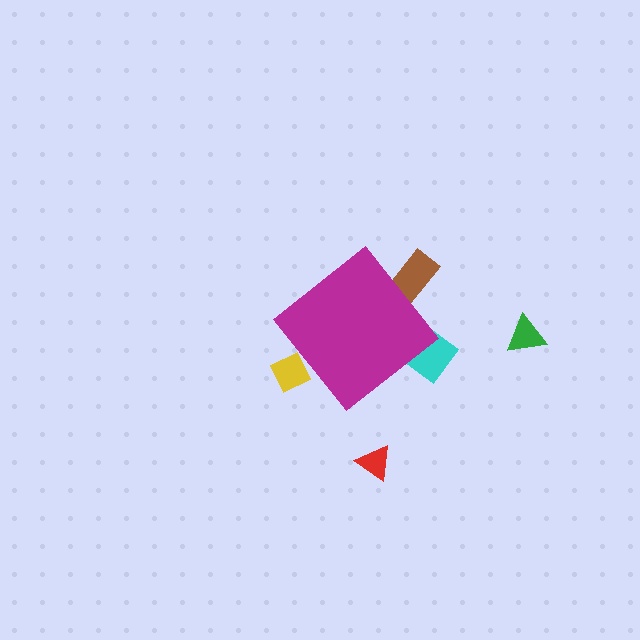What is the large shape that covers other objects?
A magenta diamond.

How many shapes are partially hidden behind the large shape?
3 shapes are partially hidden.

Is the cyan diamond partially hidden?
Yes, the cyan diamond is partially hidden behind the magenta diamond.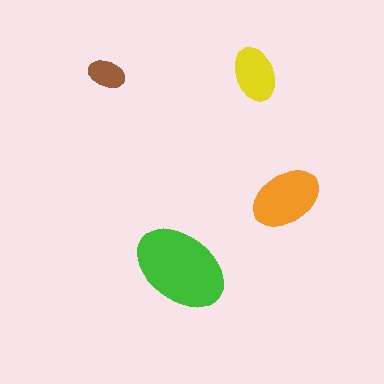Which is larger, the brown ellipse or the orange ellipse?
The orange one.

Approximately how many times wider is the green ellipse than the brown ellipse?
About 2.5 times wider.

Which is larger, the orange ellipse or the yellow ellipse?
The orange one.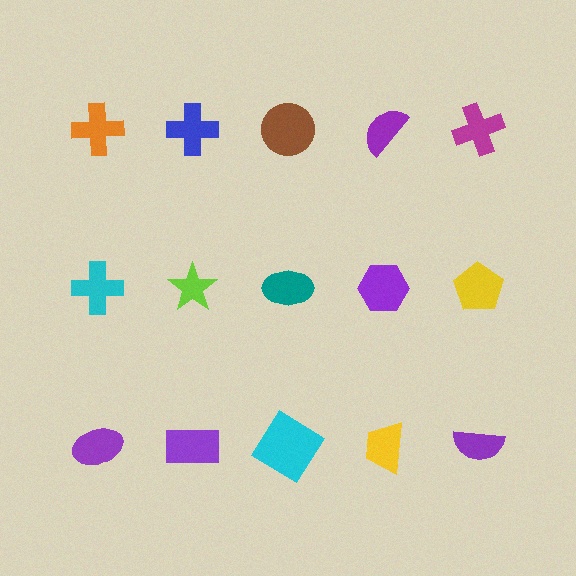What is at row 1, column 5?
A magenta cross.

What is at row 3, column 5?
A purple semicircle.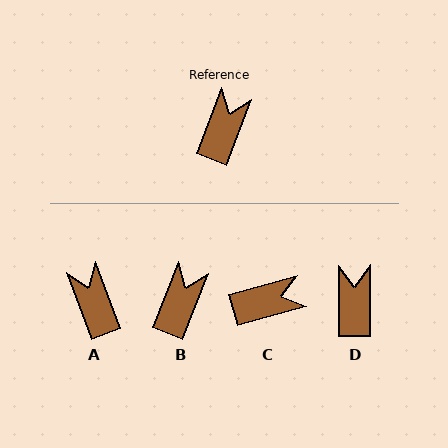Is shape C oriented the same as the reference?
No, it is off by about 53 degrees.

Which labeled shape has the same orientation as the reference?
B.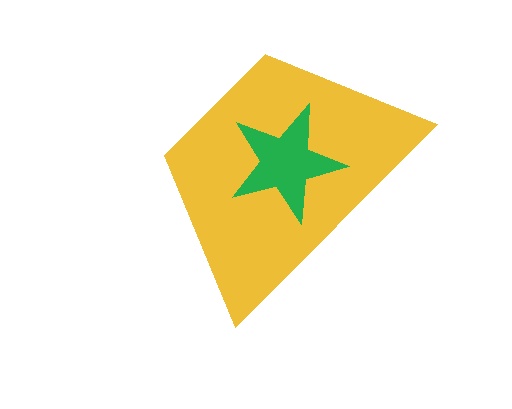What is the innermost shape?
The green star.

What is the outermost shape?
The yellow trapezoid.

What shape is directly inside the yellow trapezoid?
The green star.